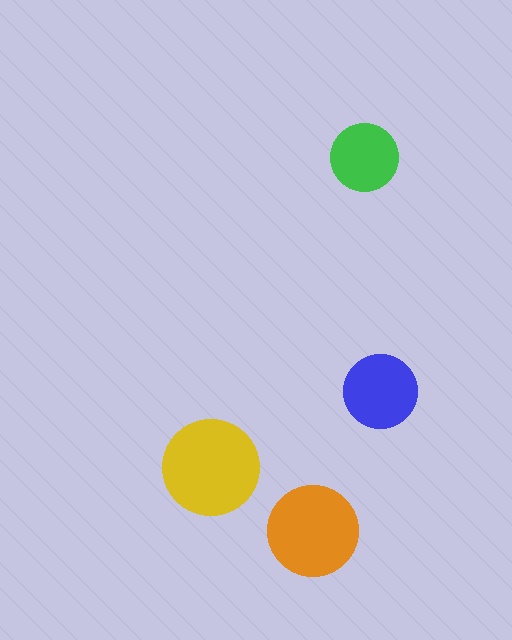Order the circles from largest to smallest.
the yellow one, the orange one, the blue one, the green one.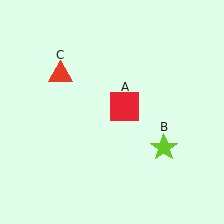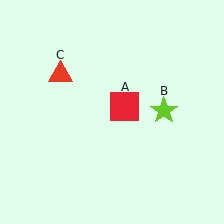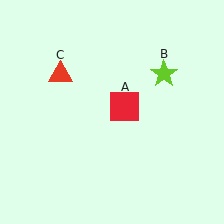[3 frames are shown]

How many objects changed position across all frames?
1 object changed position: lime star (object B).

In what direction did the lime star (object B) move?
The lime star (object B) moved up.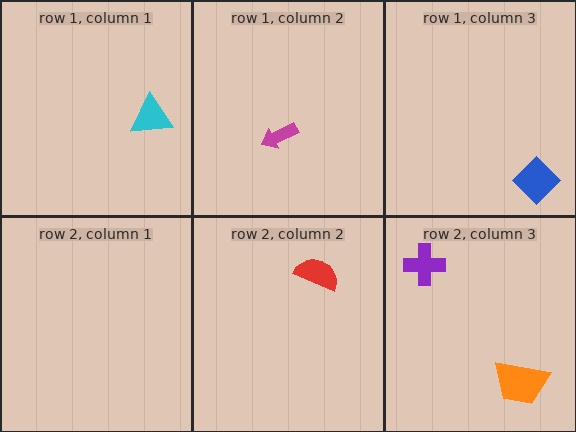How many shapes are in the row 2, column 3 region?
2.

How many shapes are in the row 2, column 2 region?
1.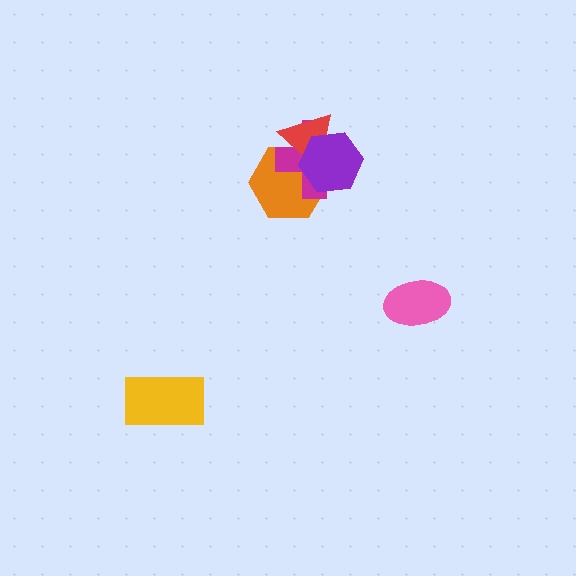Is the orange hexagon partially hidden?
Yes, it is partially covered by another shape.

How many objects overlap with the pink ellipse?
0 objects overlap with the pink ellipse.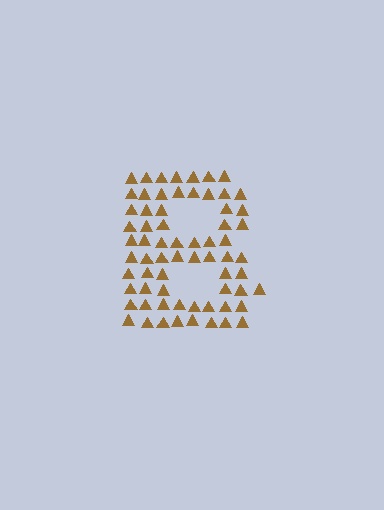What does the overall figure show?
The overall figure shows the letter B.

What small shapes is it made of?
It is made of small triangles.